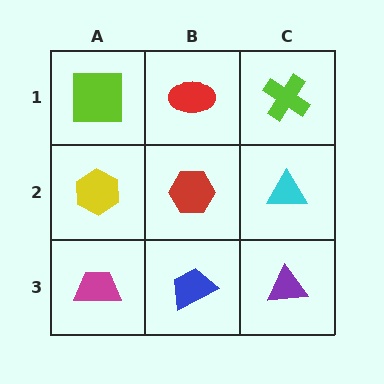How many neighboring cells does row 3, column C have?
2.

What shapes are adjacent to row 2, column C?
A lime cross (row 1, column C), a purple triangle (row 3, column C), a red hexagon (row 2, column B).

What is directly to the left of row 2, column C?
A red hexagon.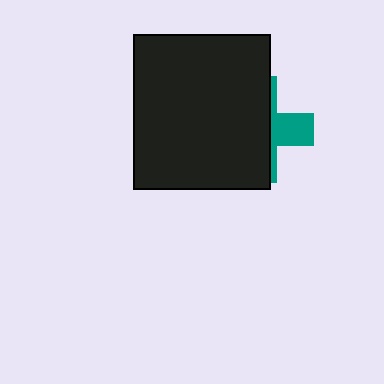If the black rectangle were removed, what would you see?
You would see the complete teal cross.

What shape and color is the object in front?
The object in front is a black rectangle.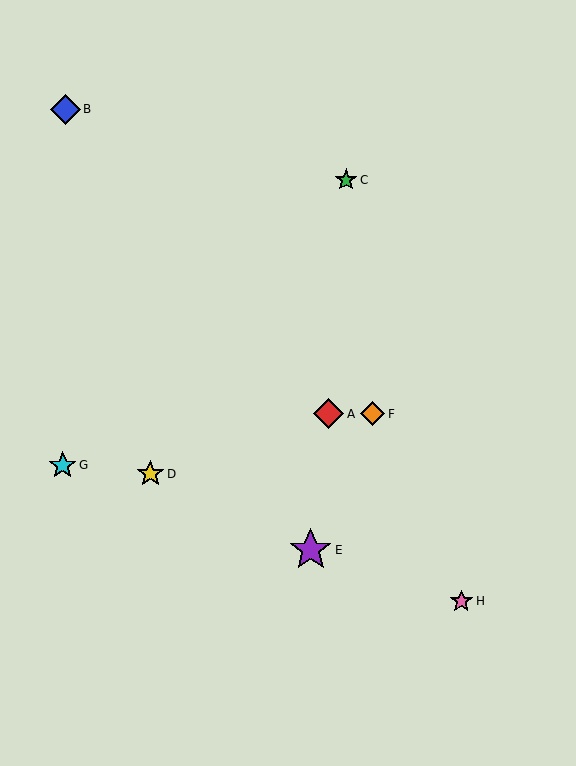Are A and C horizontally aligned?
No, A is at y≈414 and C is at y≈180.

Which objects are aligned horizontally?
Objects A, F are aligned horizontally.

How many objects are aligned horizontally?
2 objects (A, F) are aligned horizontally.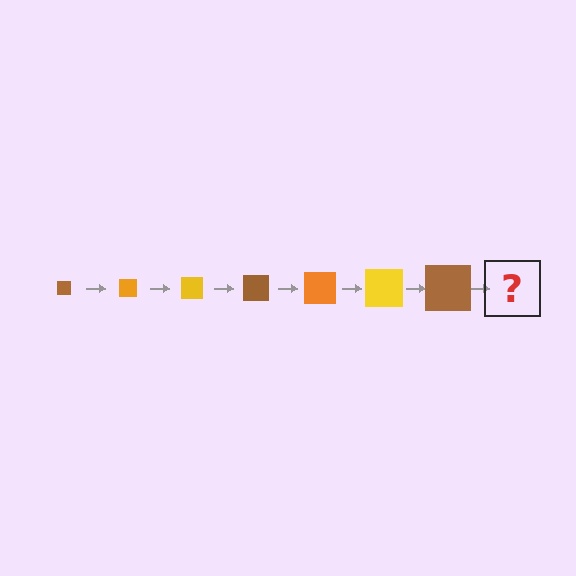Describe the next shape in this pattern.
It should be an orange square, larger than the previous one.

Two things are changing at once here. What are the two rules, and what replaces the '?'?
The two rules are that the square grows larger each step and the color cycles through brown, orange, and yellow. The '?' should be an orange square, larger than the previous one.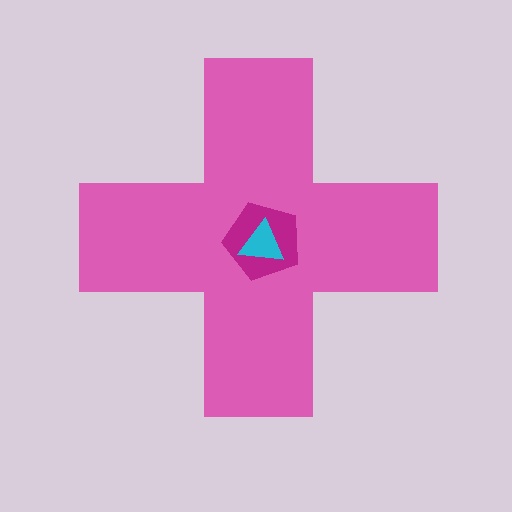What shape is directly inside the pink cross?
The magenta pentagon.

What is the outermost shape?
The pink cross.